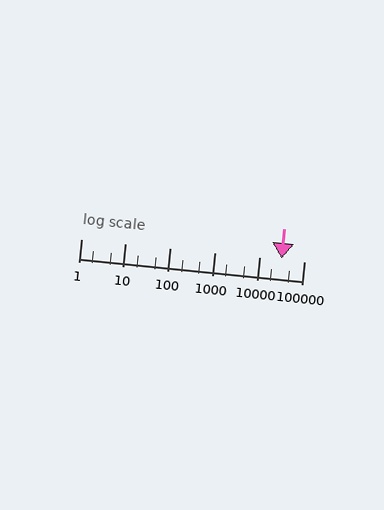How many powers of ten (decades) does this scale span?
The scale spans 5 decades, from 1 to 100000.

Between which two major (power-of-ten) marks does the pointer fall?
The pointer is between 10000 and 100000.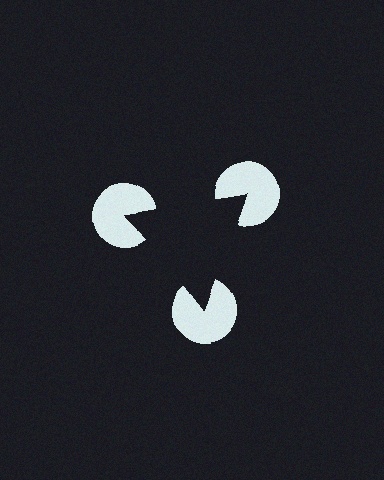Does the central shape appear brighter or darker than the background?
It typically appears slightly darker than the background, even though no actual brightness change is drawn.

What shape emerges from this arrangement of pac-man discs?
An illusory triangle — its edges are inferred from the aligned wedge cuts in the pac-man discs, not physically drawn.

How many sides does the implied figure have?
3 sides.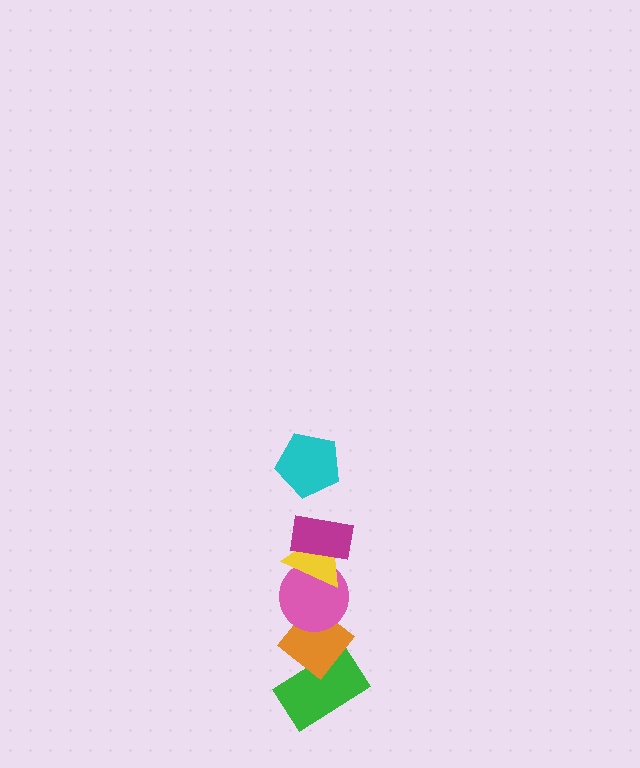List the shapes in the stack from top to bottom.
From top to bottom: the cyan pentagon, the magenta rectangle, the yellow triangle, the pink circle, the orange diamond, the green rectangle.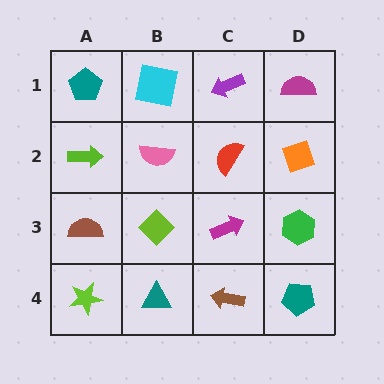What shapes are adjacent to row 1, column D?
An orange diamond (row 2, column D), a purple arrow (row 1, column C).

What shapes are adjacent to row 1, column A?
A lime arrow (row 2, column A), a cyan square (row 1, column B).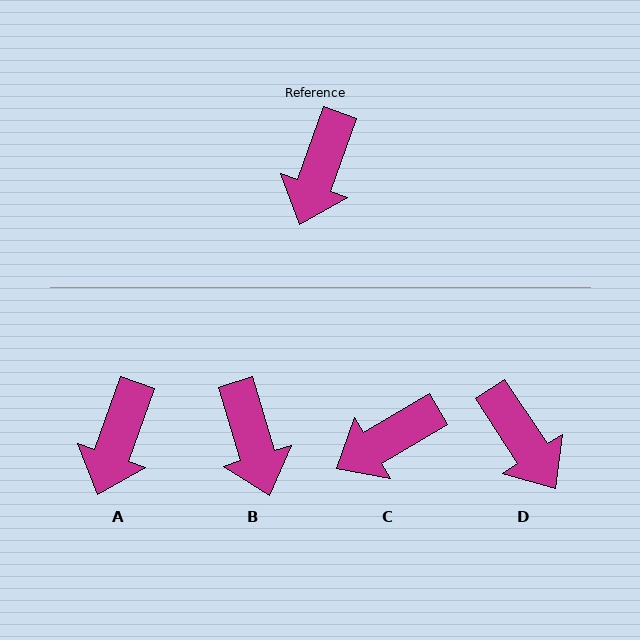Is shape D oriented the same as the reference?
No, it is off by about 53 degrees.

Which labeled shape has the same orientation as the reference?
A.